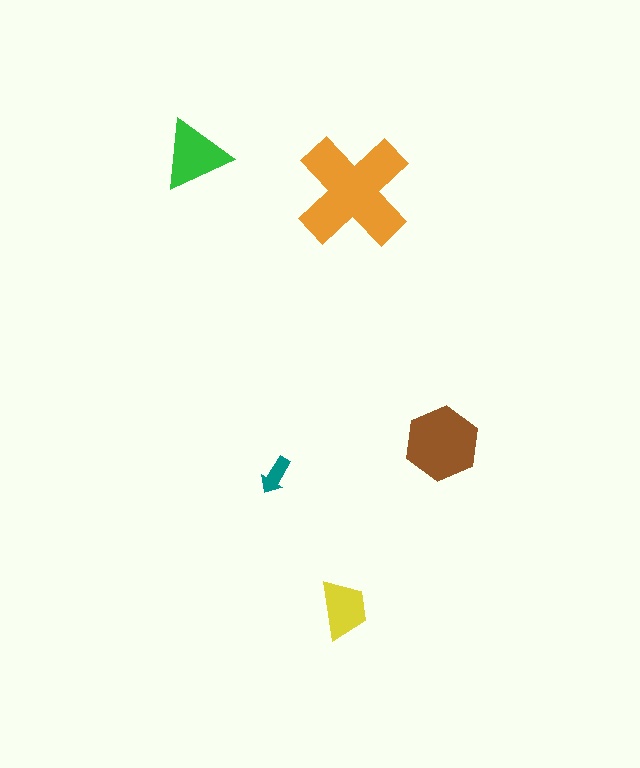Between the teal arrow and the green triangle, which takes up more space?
The green triangle.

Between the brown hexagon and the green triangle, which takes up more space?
The brown hexagon.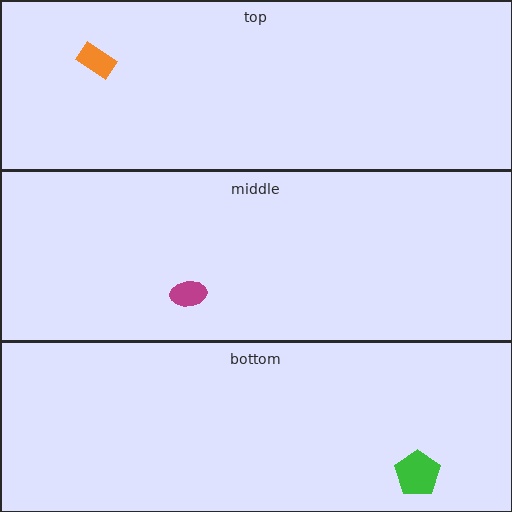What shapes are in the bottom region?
The green pentagon.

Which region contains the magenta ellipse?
The middle region.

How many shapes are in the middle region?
1.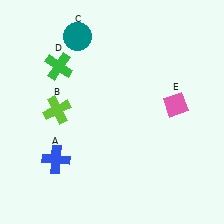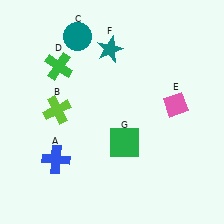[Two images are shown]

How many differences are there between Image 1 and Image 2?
There are 2 differences between the two images.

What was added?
A teal star (F), a green square (G) were added in Image 2.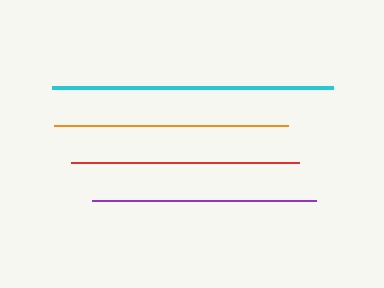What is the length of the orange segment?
The orange segment is approximately 233 pixels long.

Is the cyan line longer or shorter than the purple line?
The cyan line is longer than the purple line.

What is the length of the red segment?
The red segment is approximately 228 pixels long.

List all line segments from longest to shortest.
From longest to shortest: cyan, orange, red, purple.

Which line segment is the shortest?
The purple line is the shortest at approximately 224 pixels.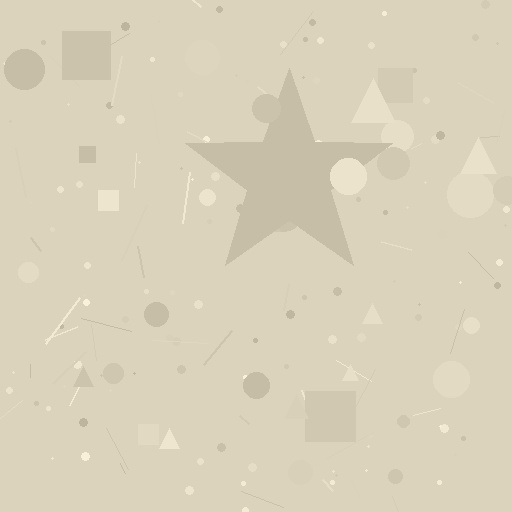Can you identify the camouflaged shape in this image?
The camouflaged shape is a star.